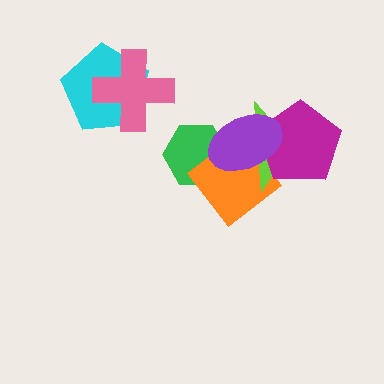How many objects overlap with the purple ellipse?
4 objects overlap with the purple ellipse.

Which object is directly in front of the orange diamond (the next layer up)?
The lime star is directly in front of the orange diamond.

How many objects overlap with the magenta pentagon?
3 objects overlap with the magenta pentagon.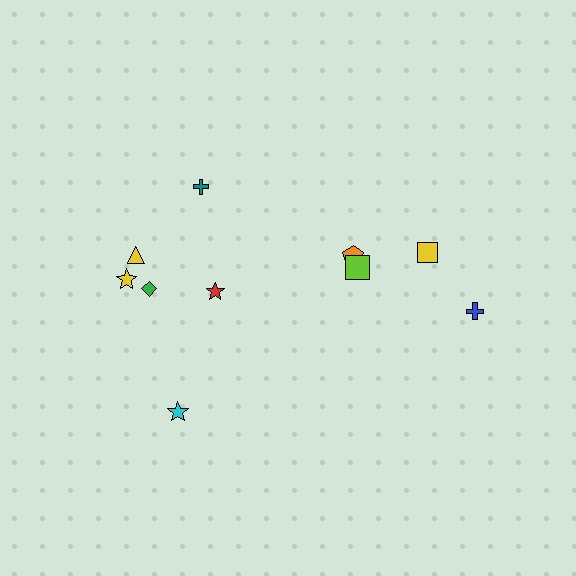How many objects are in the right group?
There are 4 objects.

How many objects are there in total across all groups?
There are 10 objects.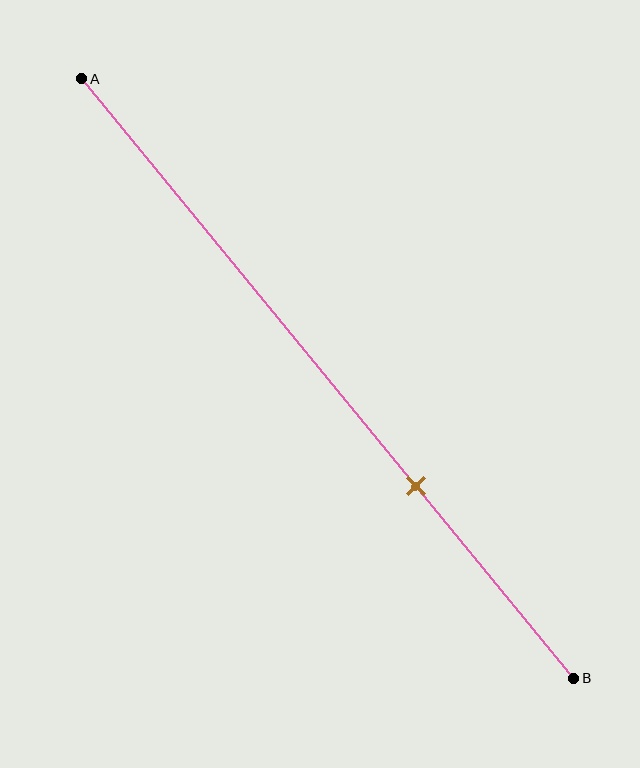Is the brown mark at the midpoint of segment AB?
No, the mark is at about 70% from A, not at the 50% midpoint.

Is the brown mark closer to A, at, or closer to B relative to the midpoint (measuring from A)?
The brown mark is closer to point B than the midpoint of segment AB.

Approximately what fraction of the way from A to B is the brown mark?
The brown mark is approximately 70% of the way from A to B.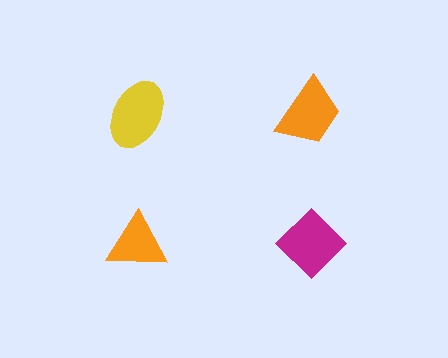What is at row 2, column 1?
An orange triangle.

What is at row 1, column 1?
A yellow ellipse.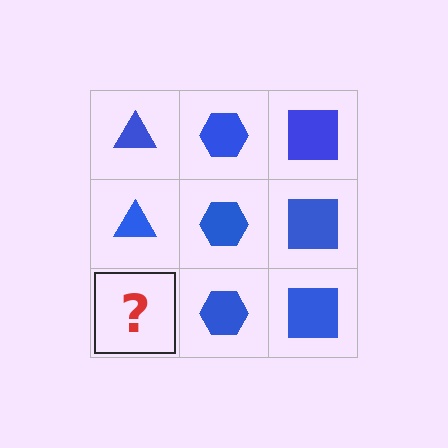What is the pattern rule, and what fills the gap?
The rule is that each column has a consistent shape. The gap should be filled with a blue triangle.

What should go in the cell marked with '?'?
The missing cell should contain a blue triangle.